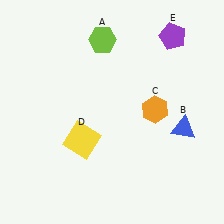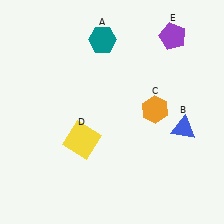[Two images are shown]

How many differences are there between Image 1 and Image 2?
There is 1 difference between the two images.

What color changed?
The hexagon (A) changed from lime in Image 1 to teal in Image 2.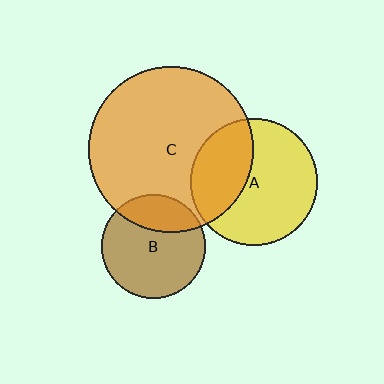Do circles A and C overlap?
Yes.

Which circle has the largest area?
Circle C (orange).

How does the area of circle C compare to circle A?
Approximately 1.7 times.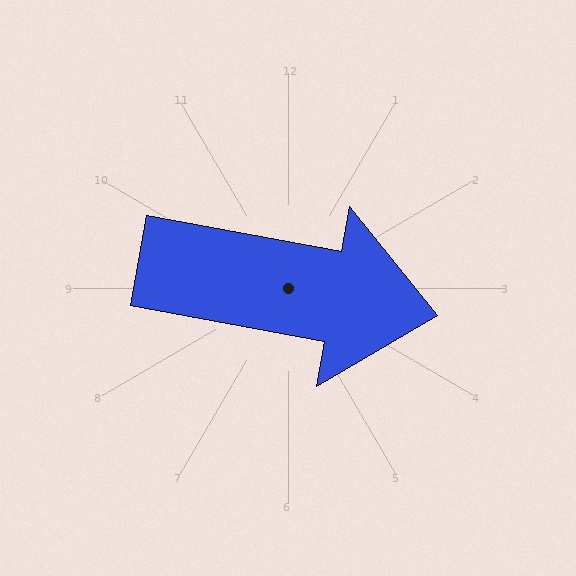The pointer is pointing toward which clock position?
Roughly 3 o'clock.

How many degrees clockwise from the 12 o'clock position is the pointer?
Approximately 100 degrees.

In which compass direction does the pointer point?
East.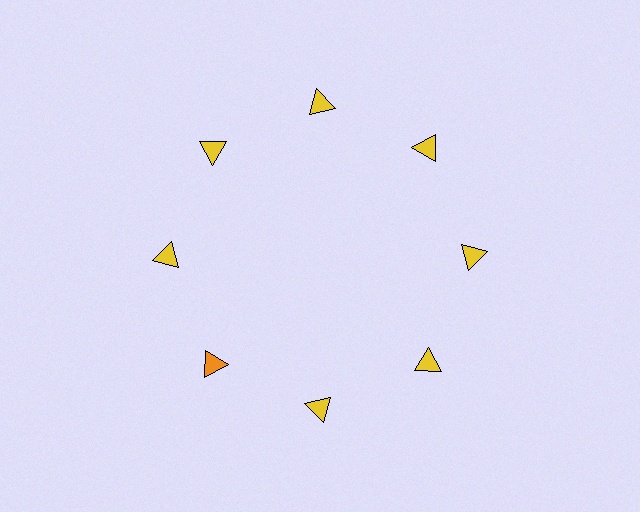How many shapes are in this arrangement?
There are 8 shapes arranged in a ring pattern.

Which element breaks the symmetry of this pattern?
The orange triangle at roughly the 8 o'clock position breaks the symmetry. All other shapes are yellow triangles.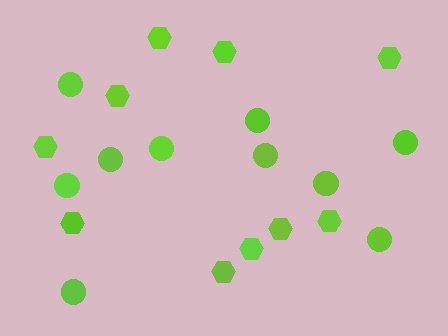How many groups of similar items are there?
There are 2 groups: one group of hexagons (10) and one group of circles (10).